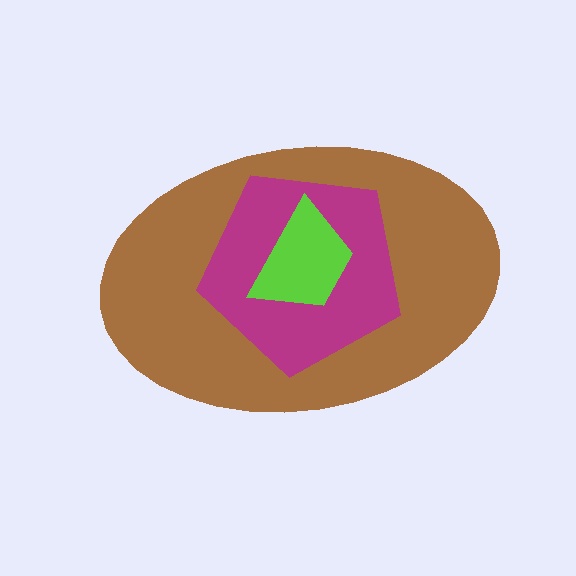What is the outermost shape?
The brown ellipse.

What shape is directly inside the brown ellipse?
The magenta pentagon.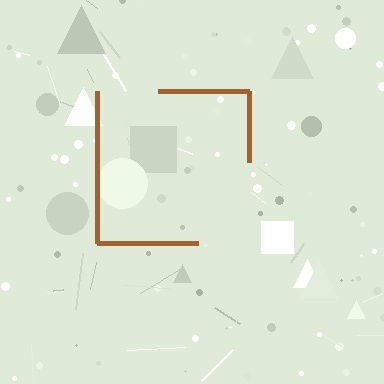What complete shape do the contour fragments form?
The contour fragments form a square.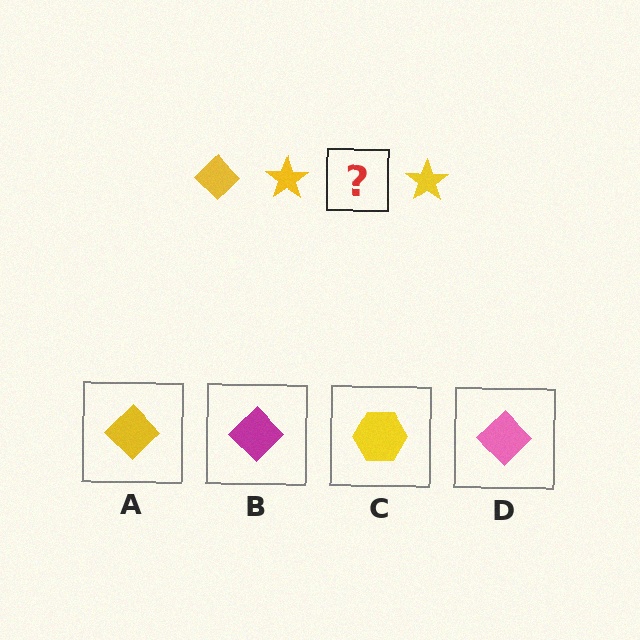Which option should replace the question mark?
Option A.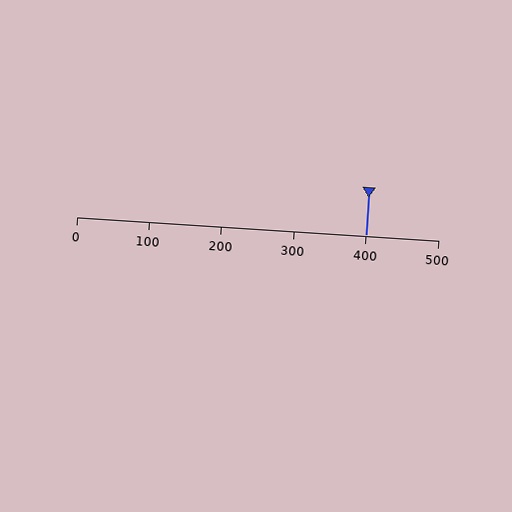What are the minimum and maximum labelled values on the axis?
The axis runs from 0 to 500.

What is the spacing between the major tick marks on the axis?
The major ticks are spaced 100 apart.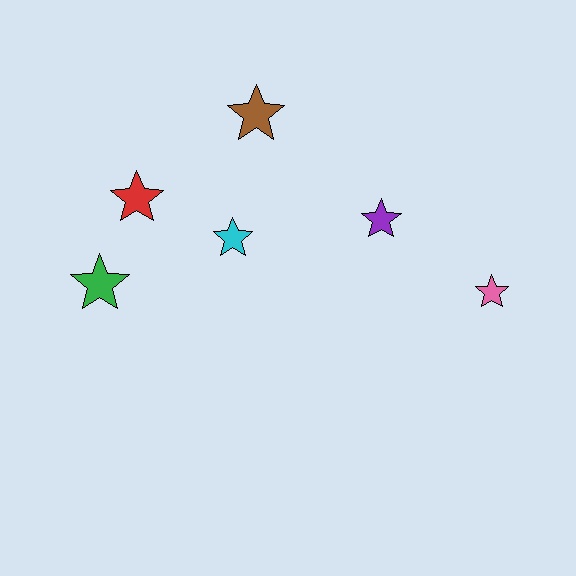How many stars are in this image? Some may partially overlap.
There are 6 stars.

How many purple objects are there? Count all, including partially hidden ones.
There is 1 purple object.